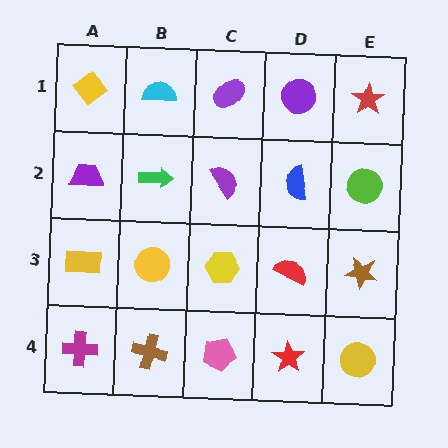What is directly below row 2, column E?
A brown star.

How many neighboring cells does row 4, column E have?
2.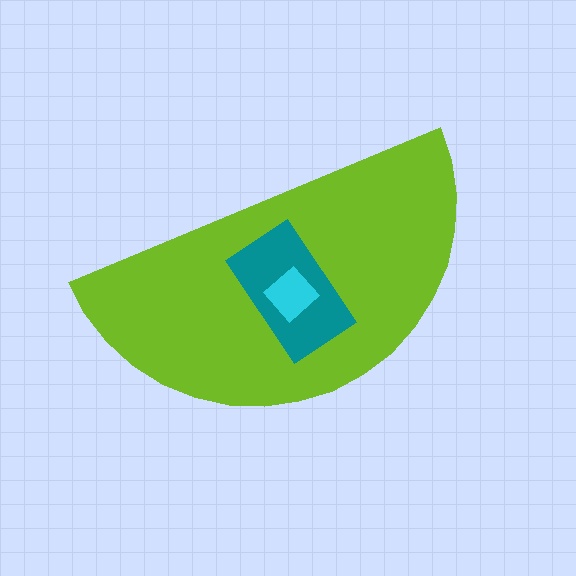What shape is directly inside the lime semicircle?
The teal rectangle.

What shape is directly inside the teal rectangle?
The cyan diamond.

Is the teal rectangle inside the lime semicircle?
Yes.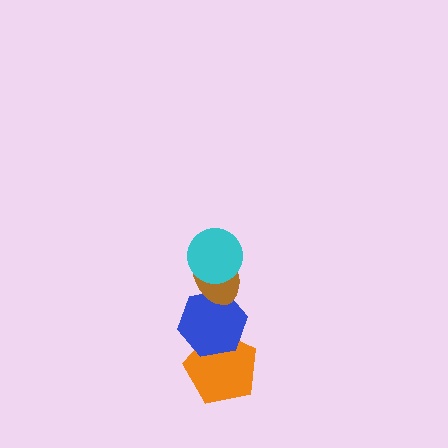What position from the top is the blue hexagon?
The blue hexagon is 3rd from the top.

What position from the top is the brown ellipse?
The brown ellipse is 2nd from the top.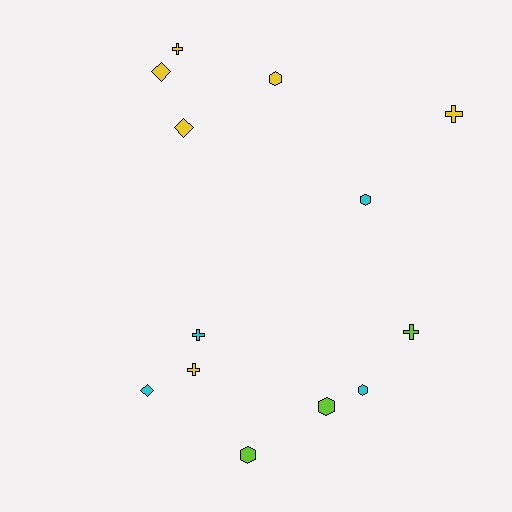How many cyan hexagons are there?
There are 2 cyan hexagons.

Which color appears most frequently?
Yellow, with 6 objects.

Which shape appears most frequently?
Hexagon, with 5 objects.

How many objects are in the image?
There are 13 objects.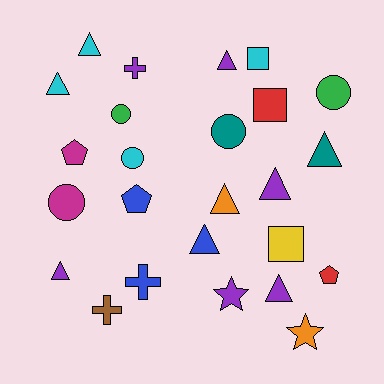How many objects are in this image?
There are 25 objects.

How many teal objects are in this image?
There are 2 teal objects.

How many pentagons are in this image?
There are 3 pentagons.